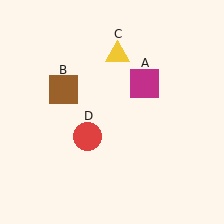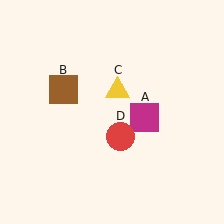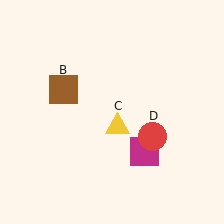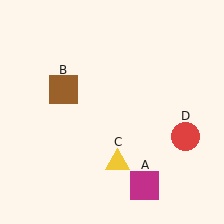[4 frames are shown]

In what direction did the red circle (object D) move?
The red circle (object D) moved right.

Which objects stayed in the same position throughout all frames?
Brown square (object B) remained stationary.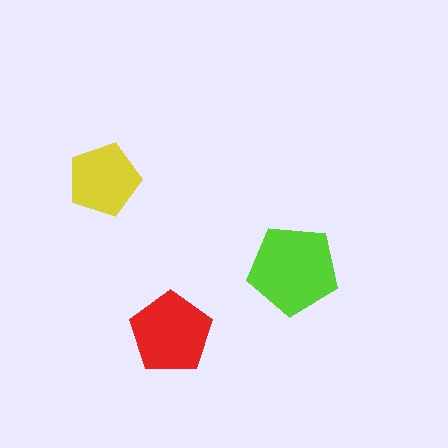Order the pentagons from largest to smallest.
the lime one, the red one, the yellow one.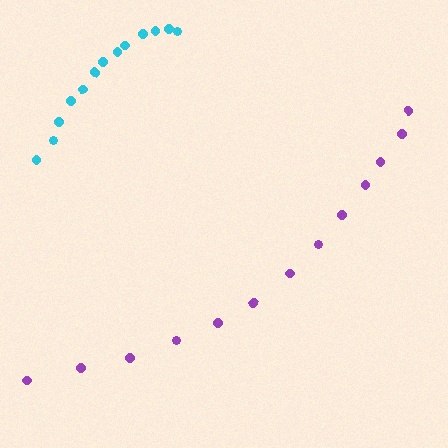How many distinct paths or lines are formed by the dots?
There are 2 distinct paths.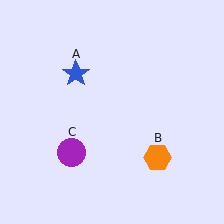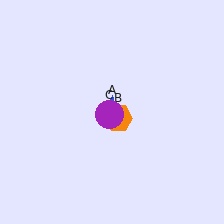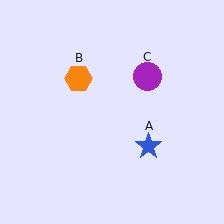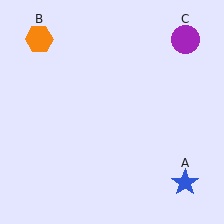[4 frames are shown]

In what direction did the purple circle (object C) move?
The purple circle (object C) moved up and to the right.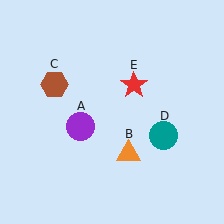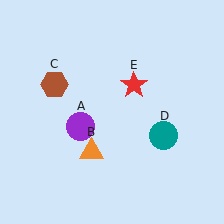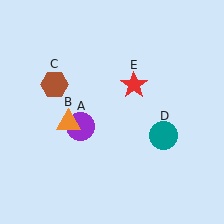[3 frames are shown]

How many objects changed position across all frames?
1 object changed position: orange triangle (object B).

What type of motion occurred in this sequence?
The orange triangle (object B) rotated clockwise around the center of the scene.